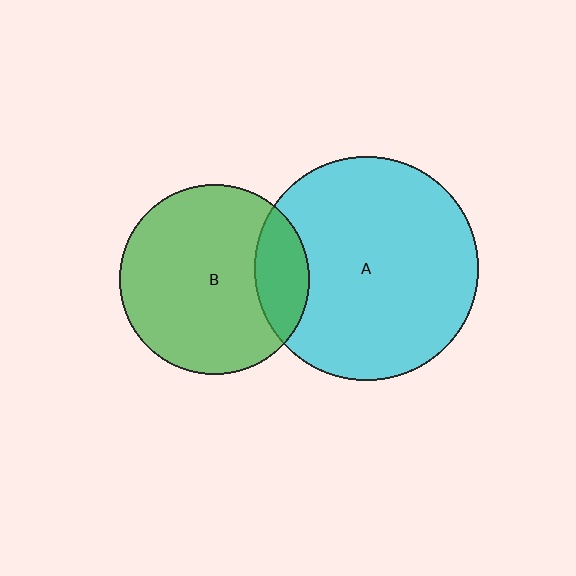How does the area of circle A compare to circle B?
Approximately 1.4 times.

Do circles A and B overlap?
Yes.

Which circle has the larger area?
Circle A (cyan).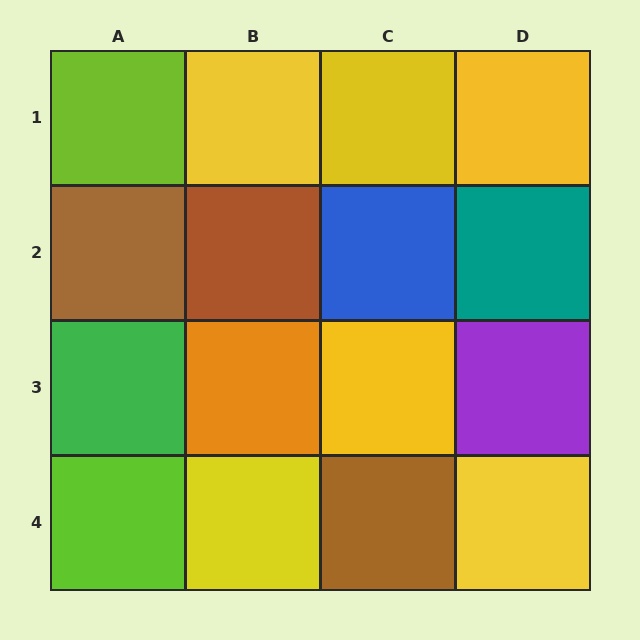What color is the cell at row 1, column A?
Lime.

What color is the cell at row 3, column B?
Orange.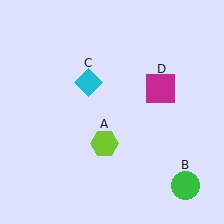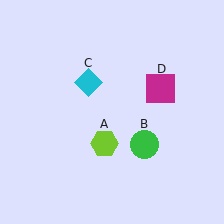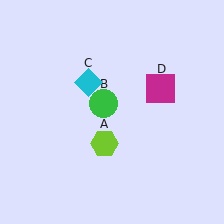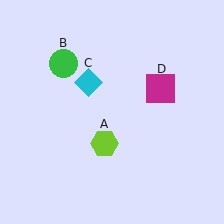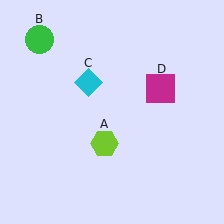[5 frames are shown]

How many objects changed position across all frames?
1 object changed position: green circle (object B).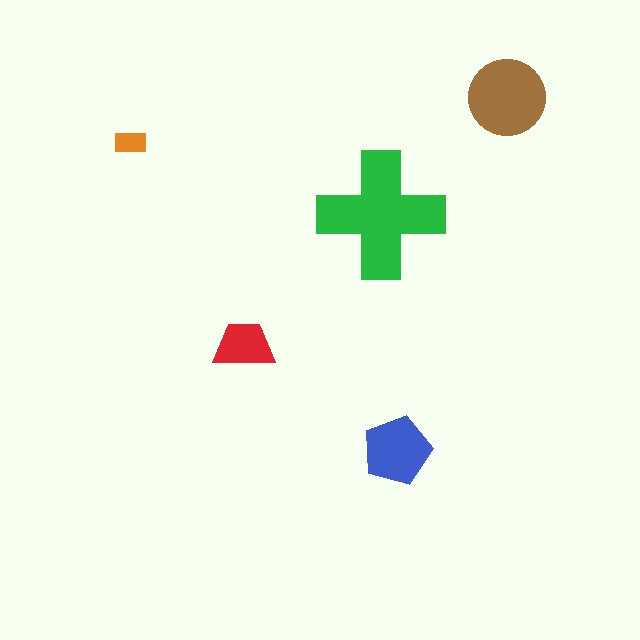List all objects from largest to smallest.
The green cross, the brown circle, the blue pentagon, the red trapezoid, the orange rectangle.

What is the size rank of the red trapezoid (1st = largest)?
4th.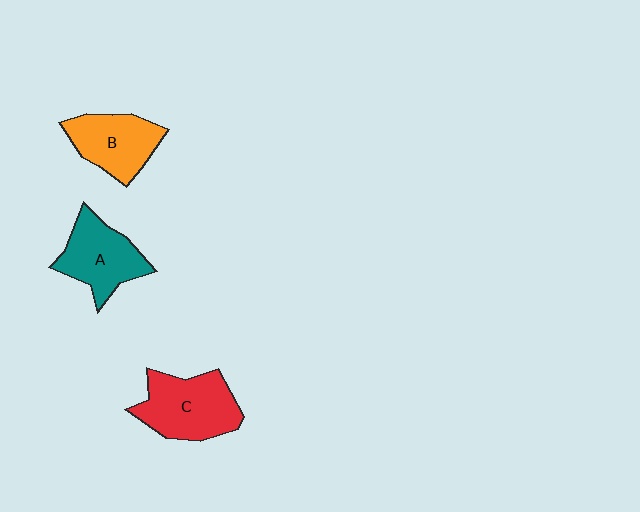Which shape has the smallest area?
Shape B (orange).